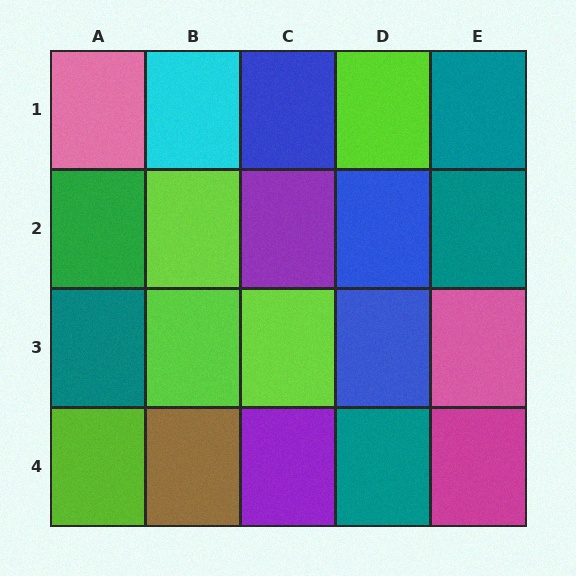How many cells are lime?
5 cells are lime.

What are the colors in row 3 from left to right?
Teal, lime, lime, blue, pink.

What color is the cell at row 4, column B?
Brown.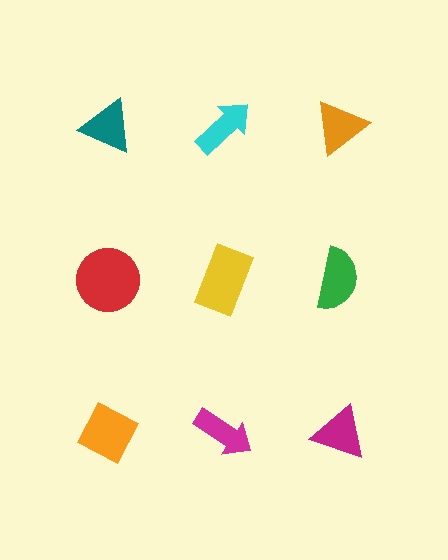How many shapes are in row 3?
3 shapes.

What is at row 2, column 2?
A yellow rectangle.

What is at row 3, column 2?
A magenta arrow.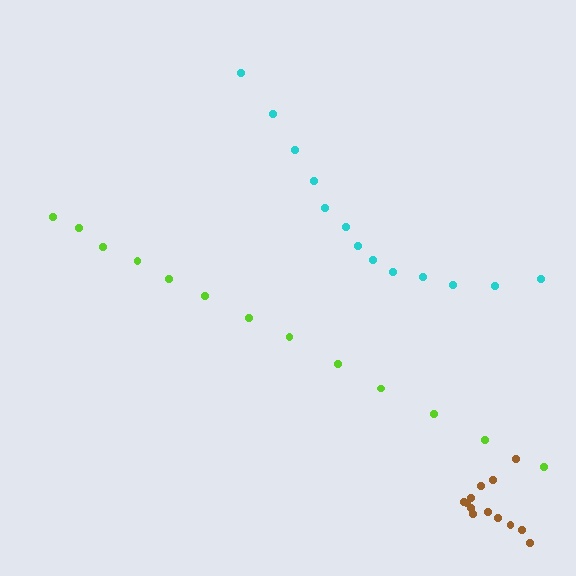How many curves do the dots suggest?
There are 3 distinct paths.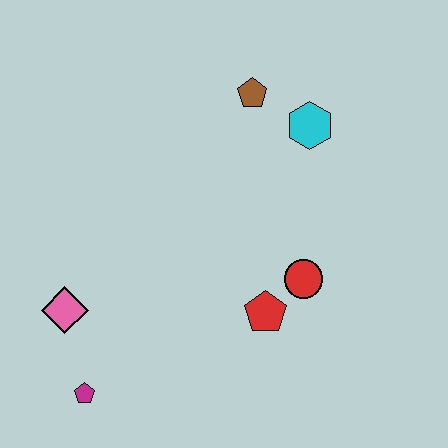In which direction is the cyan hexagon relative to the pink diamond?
The cyan hexagon is to the right of the pink diamond.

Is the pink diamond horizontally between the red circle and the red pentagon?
No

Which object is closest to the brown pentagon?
The cyan hexagon is closest to the brown pentagon.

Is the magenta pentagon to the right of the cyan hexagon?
No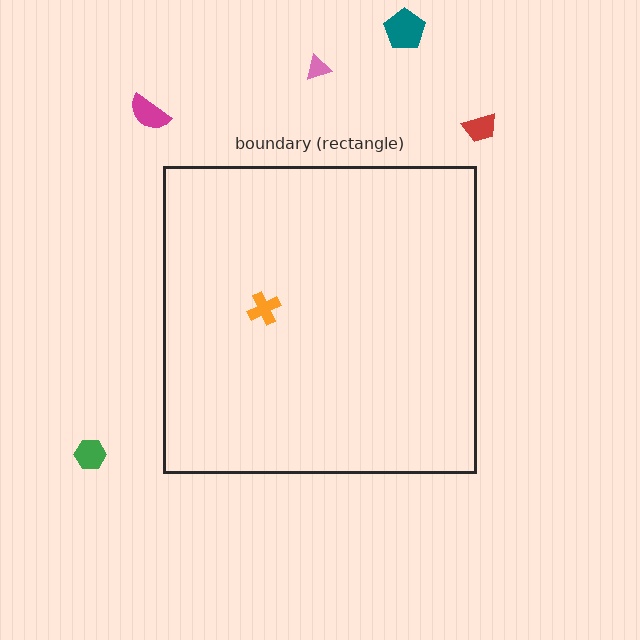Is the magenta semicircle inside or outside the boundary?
Outside.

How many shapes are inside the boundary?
1 inside, 5 outside.